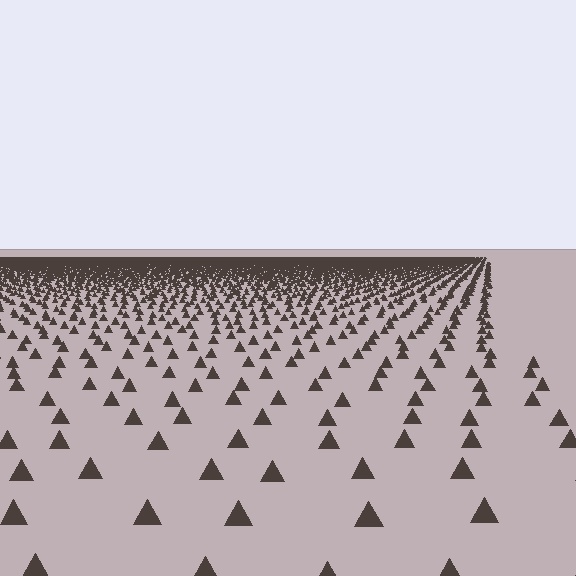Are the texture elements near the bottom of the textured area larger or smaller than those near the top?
Larger. Near the bottom, elements are closer to the viewer and appear at a bigger on-screen size.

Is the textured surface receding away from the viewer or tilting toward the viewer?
The surface is receding away from the viewer. Texture elements get smaller and denser toward the top.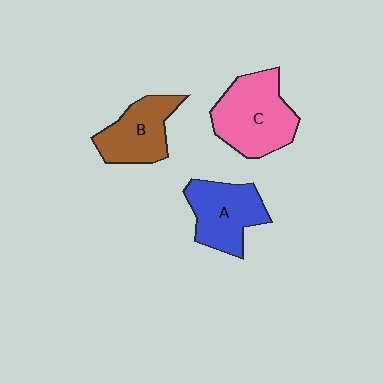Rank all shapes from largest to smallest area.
From largest to smallest: C (pink), A (blue), B (brown).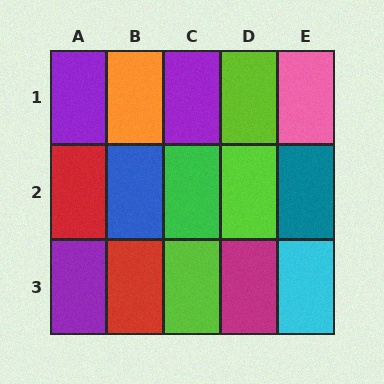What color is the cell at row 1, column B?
Orange.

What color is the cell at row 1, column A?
Purple.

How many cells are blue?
1 cell is blue.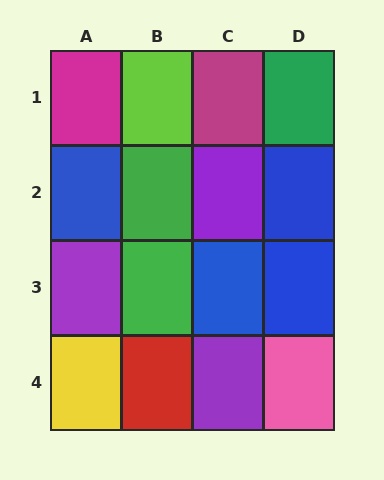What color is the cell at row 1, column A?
Magenta.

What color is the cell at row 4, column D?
Pink.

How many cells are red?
1 cell is red.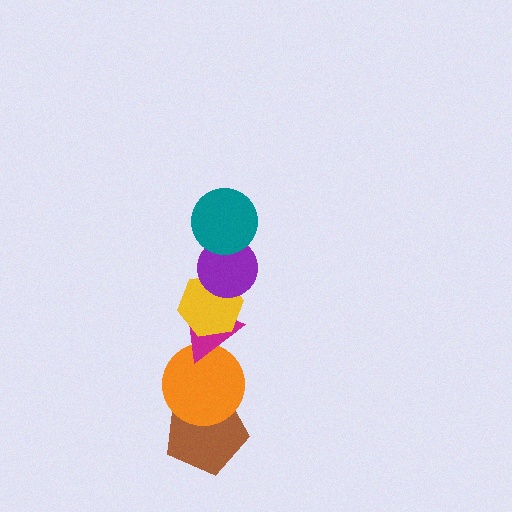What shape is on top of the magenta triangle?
The yellow hexagon is on top of the magenta triangle.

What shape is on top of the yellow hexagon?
The purple circle is on top of the yellow hexagon.